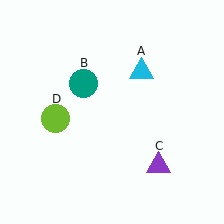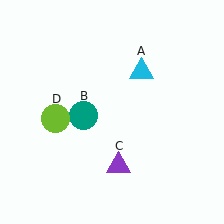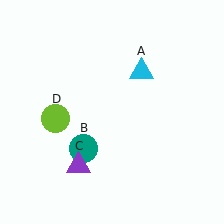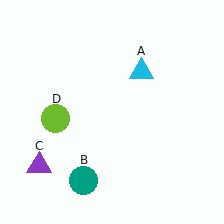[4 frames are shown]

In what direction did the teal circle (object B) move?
The teal circle (object B) moved down.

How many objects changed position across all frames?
2 objects changed position: teal circle (object B), purple triangle (object C).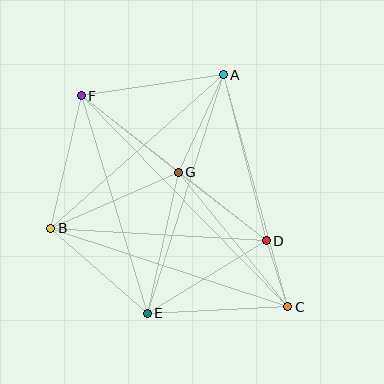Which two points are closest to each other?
Points C and D are closest to each other.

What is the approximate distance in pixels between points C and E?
The distance between C and E is approximately 141 pixels.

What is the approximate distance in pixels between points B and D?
The distance between B and D is approximately 216 pixels.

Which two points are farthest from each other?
Points C and F are farthest from each other.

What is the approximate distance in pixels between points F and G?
The distance between F and G is approximately 123 pixels.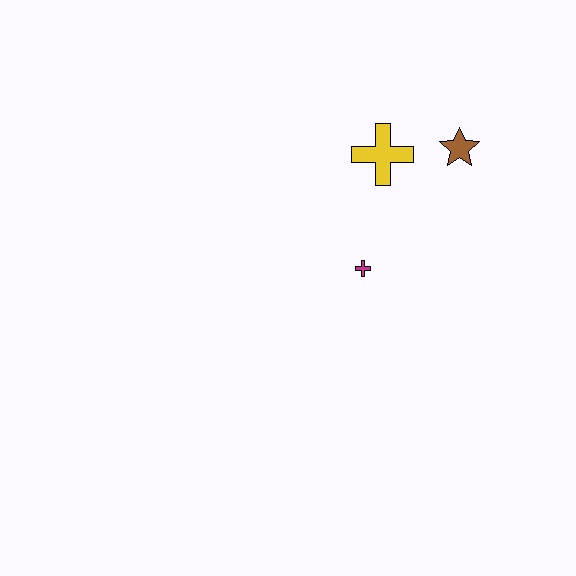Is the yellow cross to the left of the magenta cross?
No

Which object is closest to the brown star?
The yellow cross is closest to the brown star.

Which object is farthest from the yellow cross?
The magenta cross is farthest from the yellow cross.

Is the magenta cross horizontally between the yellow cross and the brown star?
No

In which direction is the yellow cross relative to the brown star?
The yellow cross is to the left of the brown star.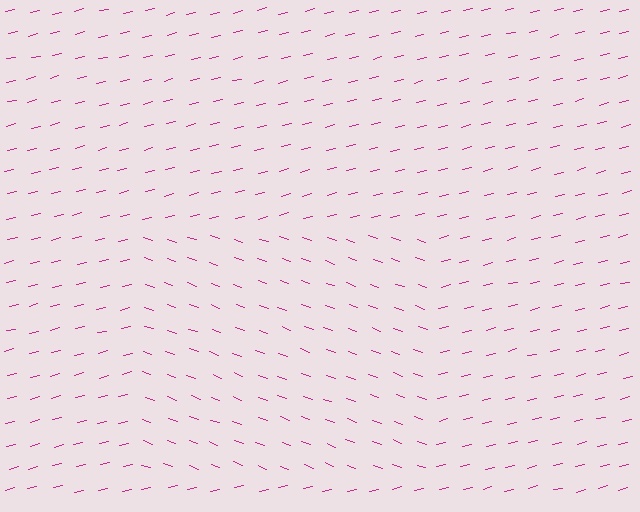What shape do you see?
I see a rectangle.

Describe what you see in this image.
The image is filled with small magenta line segments. A rectangle region in the image has lines oriented differently from the surrounding lines, creating a visible texture boundary.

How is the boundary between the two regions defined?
The boundary is defined purely by a change in line orientation (approximately 34 degrees difference). All lines are the same color and thickness.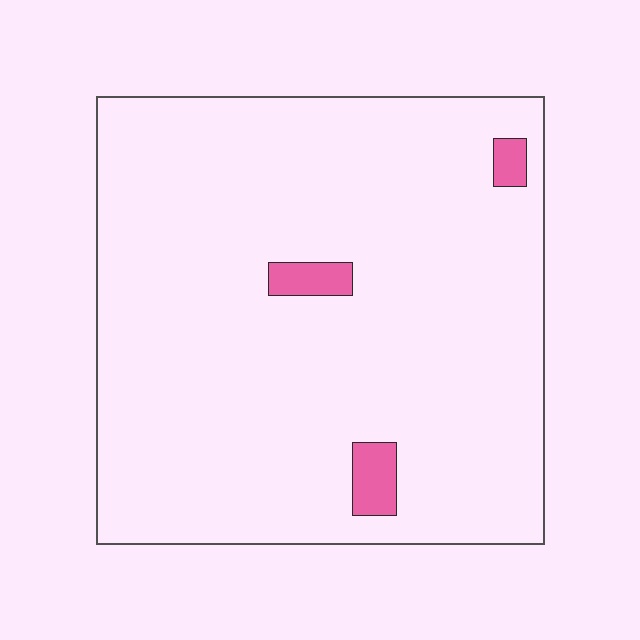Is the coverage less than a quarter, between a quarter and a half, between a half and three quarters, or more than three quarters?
Less than a quarter.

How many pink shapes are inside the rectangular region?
3.